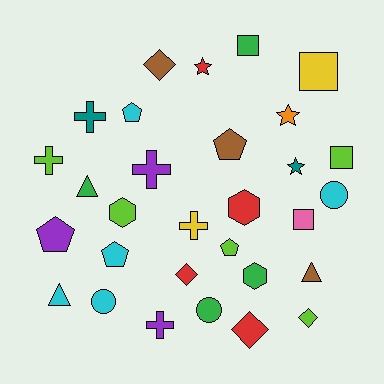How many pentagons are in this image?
There are 5 pentagons.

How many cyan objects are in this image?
There are 5 cyan objects.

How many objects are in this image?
There are 30 objects.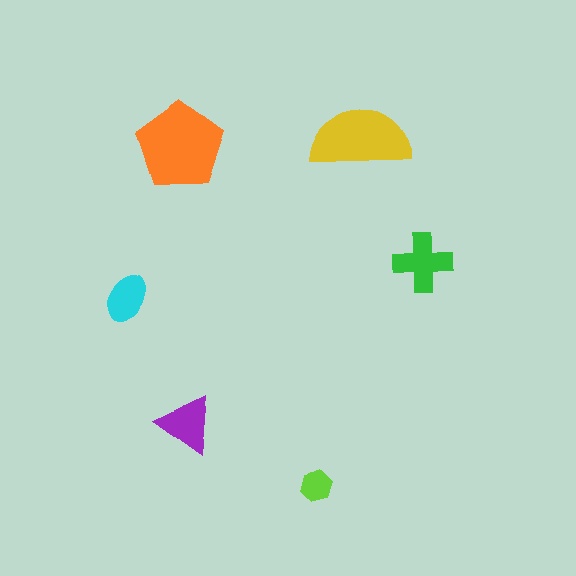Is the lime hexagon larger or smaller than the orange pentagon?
Smaller.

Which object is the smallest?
The lime hexagon.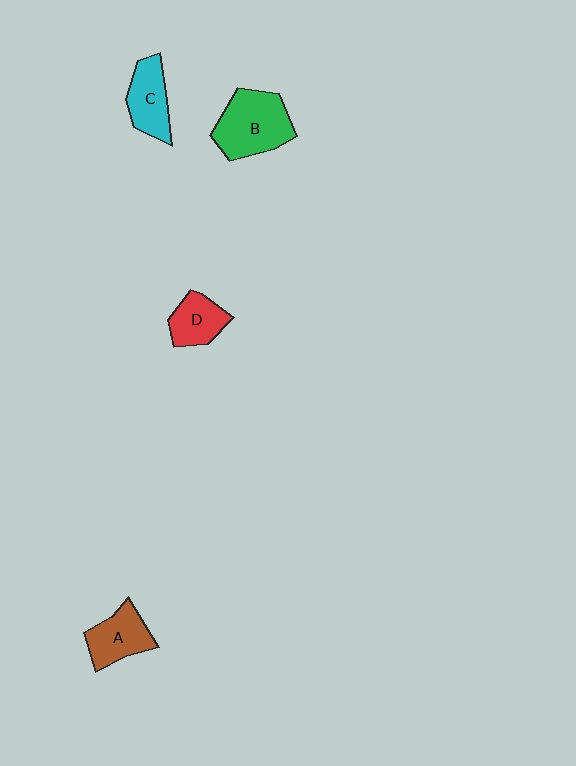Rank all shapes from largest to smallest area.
From largest to smallest: B (green), A (brown), C (cyan), D (red).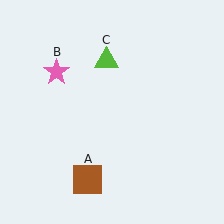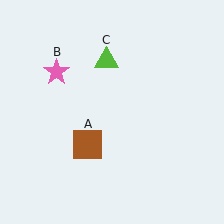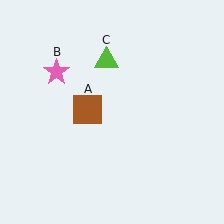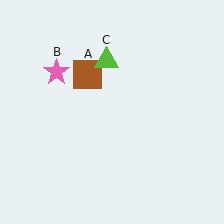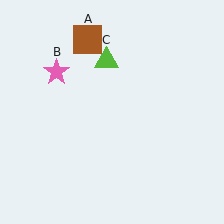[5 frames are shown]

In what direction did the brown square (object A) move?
The brown square (object A) moved up.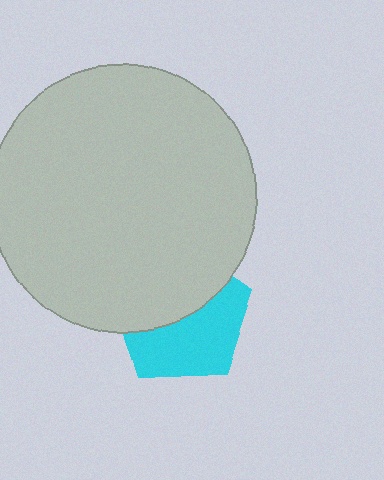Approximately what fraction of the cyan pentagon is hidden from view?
Roughly 49% of the cyan pentagon is hidden behind the light gray circle.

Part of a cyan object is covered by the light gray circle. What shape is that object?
It is a pentagon.